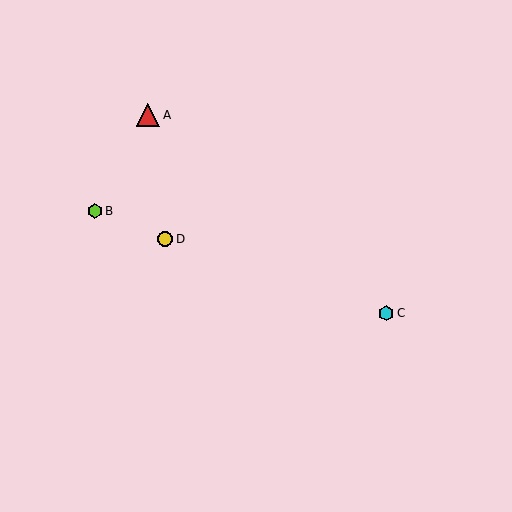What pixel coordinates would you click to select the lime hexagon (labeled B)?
Click at (95, 211) to select the lime hexagon B.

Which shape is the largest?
The red triangle (labeled A) is the largest.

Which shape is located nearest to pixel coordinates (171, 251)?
The yellow circle (labeled D) at (165, 239) is nearest to that location.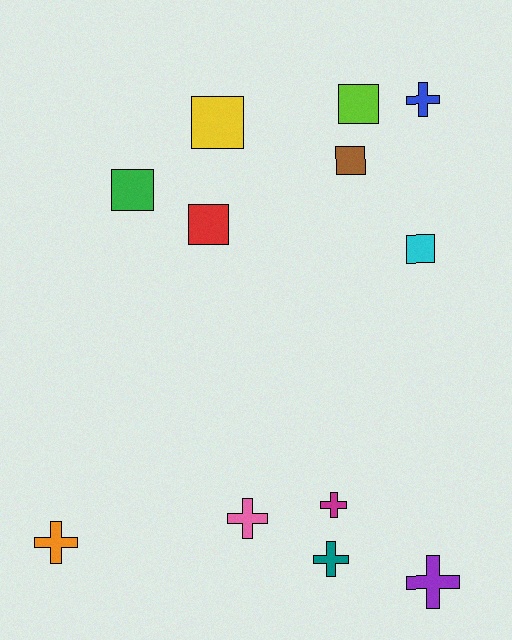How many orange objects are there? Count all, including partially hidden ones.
There is 1 orange object.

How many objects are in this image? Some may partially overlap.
There are 12 objects.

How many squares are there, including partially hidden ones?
There are 6 squares.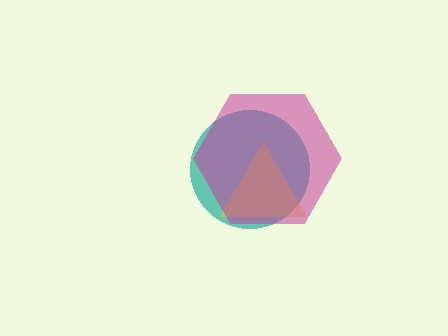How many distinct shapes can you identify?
There are 3 distinct shapes: a teal circle, a yellow triangle, a magenta hexagon.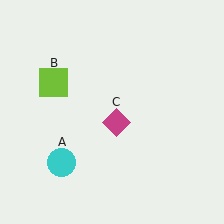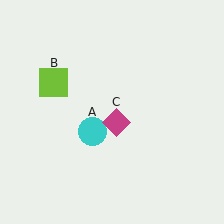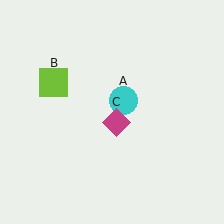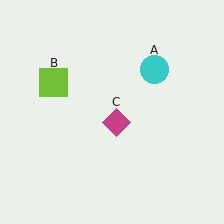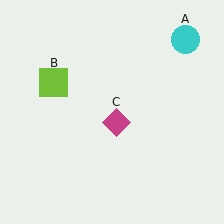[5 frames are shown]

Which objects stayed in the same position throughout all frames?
Lime square (object B) and magenta diamond (object C) remained stationary.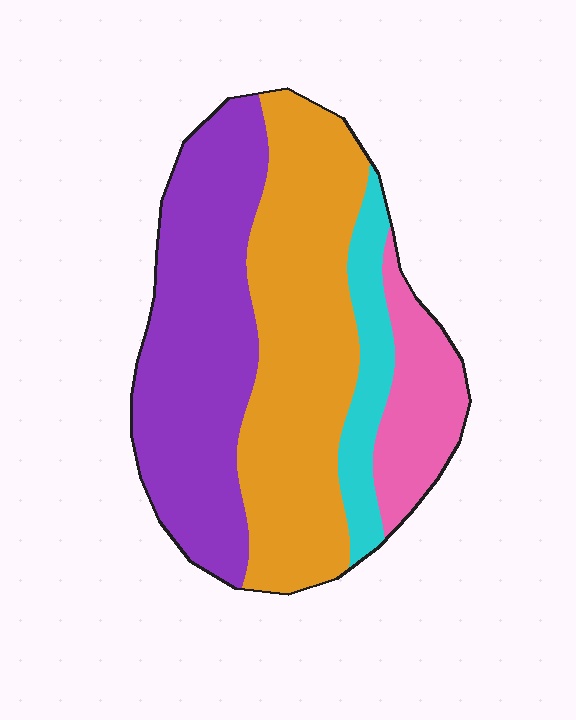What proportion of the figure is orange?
Orange covers around 40% of the figure.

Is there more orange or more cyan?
Orange.